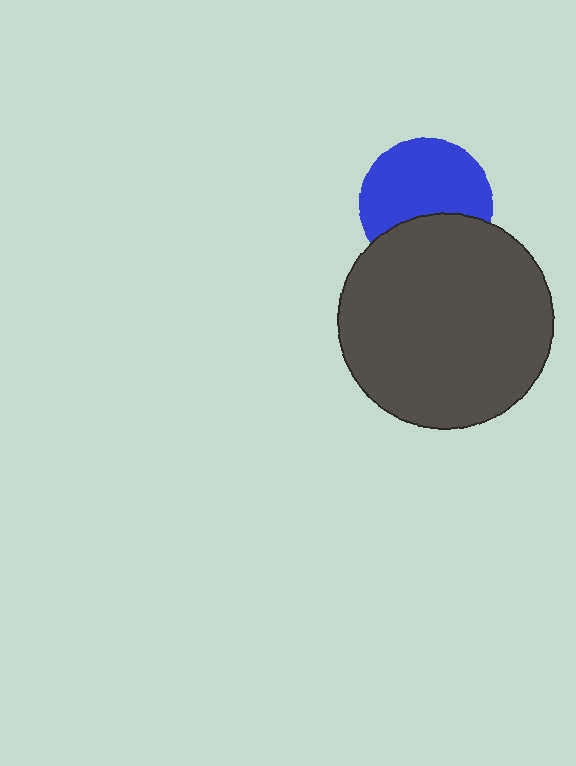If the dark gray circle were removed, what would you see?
You would see the complete blue circle.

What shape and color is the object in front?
The object in front is a dark gray circle.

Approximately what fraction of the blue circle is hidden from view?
Roughly 35% of the blue circle is hidden behind the dark gray circle.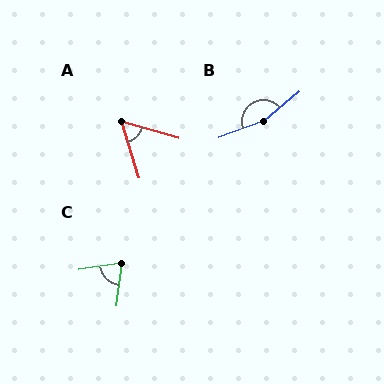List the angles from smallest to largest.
A (57°), C (74°), B (159°).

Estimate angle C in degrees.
Approximately 74 degrees.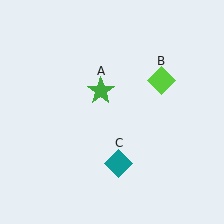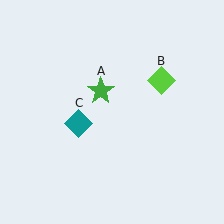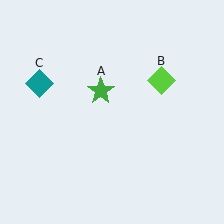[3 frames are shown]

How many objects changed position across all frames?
1 object changed position: teal diamond (object C).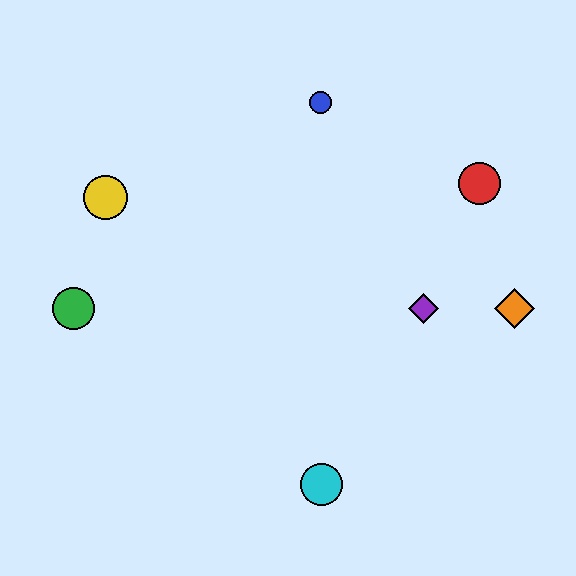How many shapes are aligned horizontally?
3 shapes (the green circle, the purple diamond, the orange diamond) are aligned horizontally.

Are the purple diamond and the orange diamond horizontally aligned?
Yes, both are at y≈308.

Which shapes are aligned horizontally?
The green circle, the purple diamond, the orange diamond are aligned horizontally.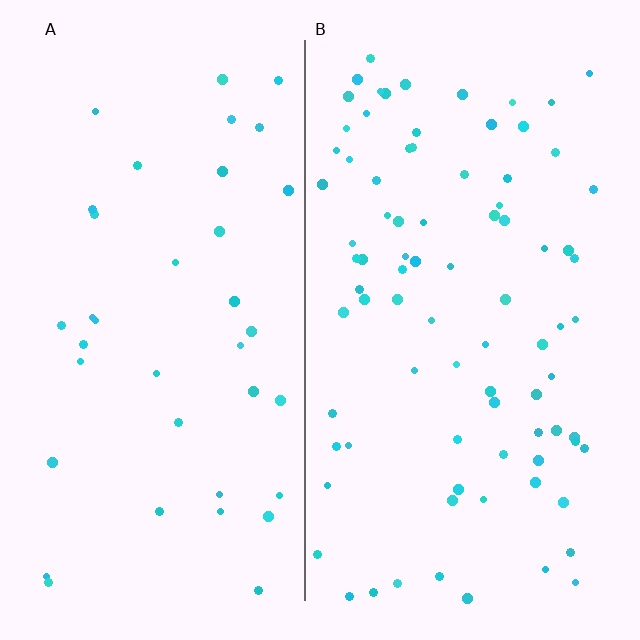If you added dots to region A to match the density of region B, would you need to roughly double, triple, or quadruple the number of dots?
Approximately double.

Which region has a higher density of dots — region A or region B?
B (the right).